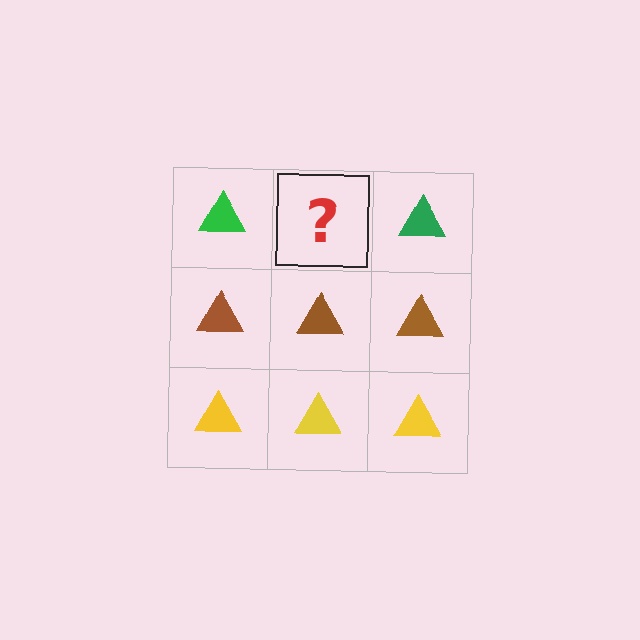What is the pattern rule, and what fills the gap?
The rule is that each row has a consistent color. The gap should be filled with a green triangle.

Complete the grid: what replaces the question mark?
The question mark should be replaced with a green triangle.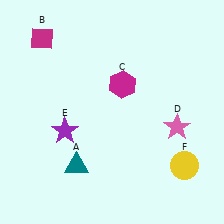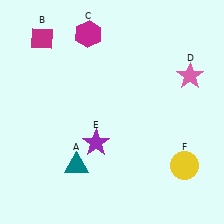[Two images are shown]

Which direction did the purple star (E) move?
The purple star (E) moved right.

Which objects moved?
The objects that moved are: the magenta hexagon (C), the pink star (D), the purple star (E).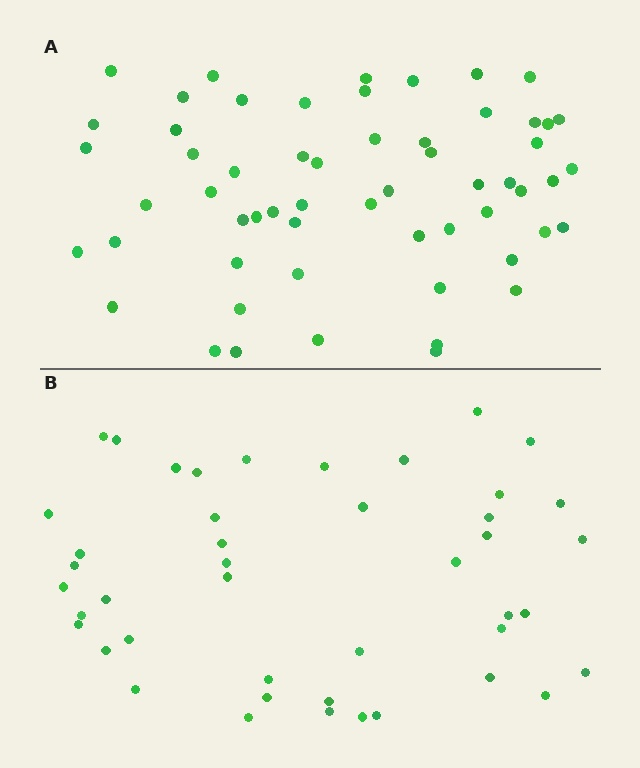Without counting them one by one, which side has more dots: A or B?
Region A (the top region) has more dots.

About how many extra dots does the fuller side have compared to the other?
Region A has approximately 15 more dots than region B.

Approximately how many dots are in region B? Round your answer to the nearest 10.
About 40 dots. (The exact count is 44, which rounds to 40.)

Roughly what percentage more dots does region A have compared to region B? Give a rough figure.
About 30% more.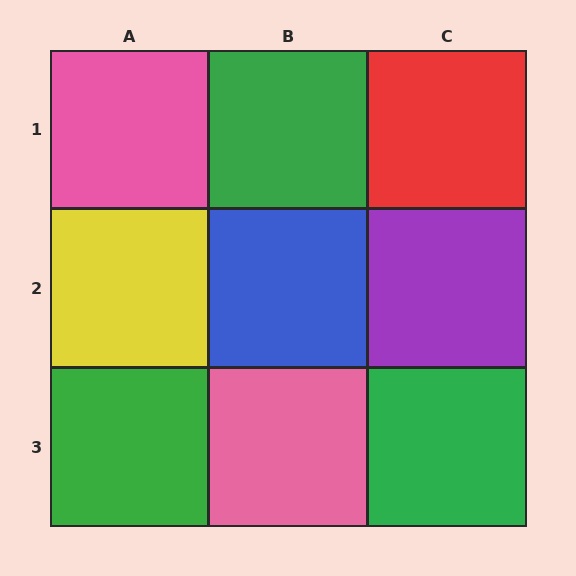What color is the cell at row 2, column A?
Yellow.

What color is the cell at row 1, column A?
Pink.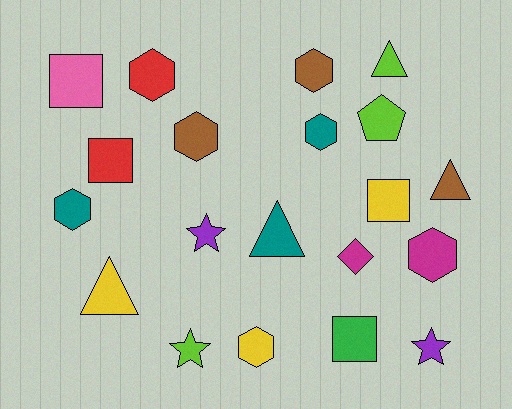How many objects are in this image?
There are 20 objects.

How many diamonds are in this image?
There is 1 diamond.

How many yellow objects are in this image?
There are 3 yellow objects.